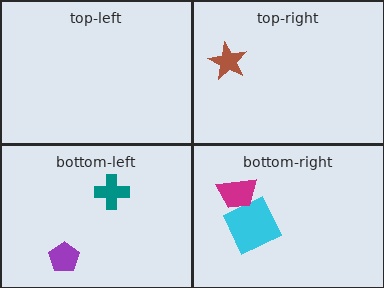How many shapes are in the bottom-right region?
2.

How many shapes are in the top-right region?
1.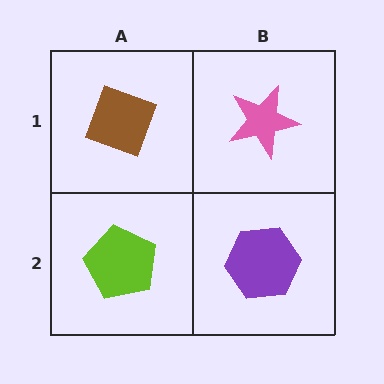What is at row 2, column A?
A lime pentagon.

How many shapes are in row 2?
2 shapes.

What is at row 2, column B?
A purple hexagon.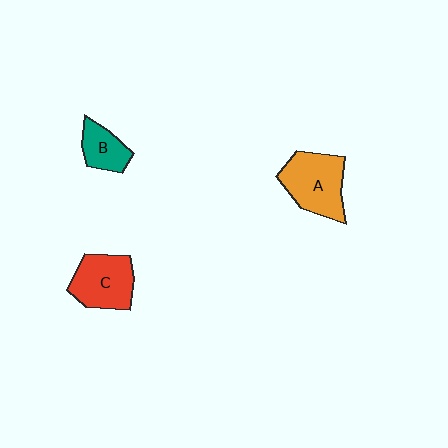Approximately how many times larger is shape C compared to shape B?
Approximately 1.7 times.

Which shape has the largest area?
Shape A (orange).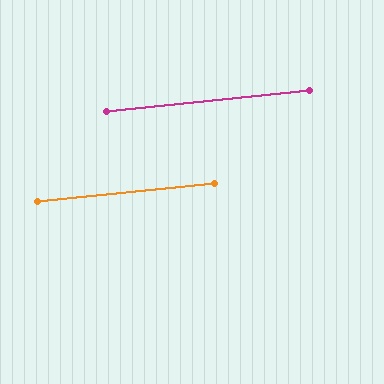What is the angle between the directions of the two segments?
Approximately 0 degrees.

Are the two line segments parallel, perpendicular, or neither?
Parallel — their directions differ by only 0.2°.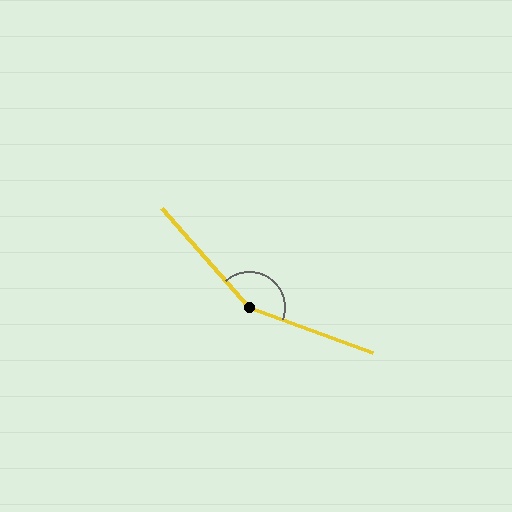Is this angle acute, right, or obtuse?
It is obtuse.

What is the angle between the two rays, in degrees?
Approximately 151 degrees.